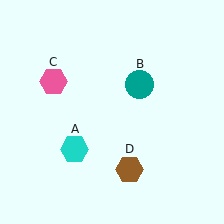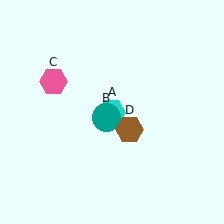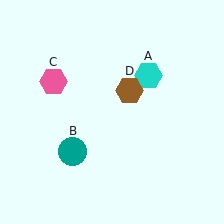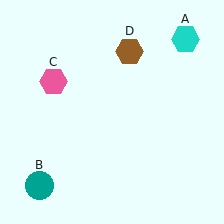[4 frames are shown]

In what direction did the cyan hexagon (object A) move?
The cyan hexagon (object A) moved up and to the right.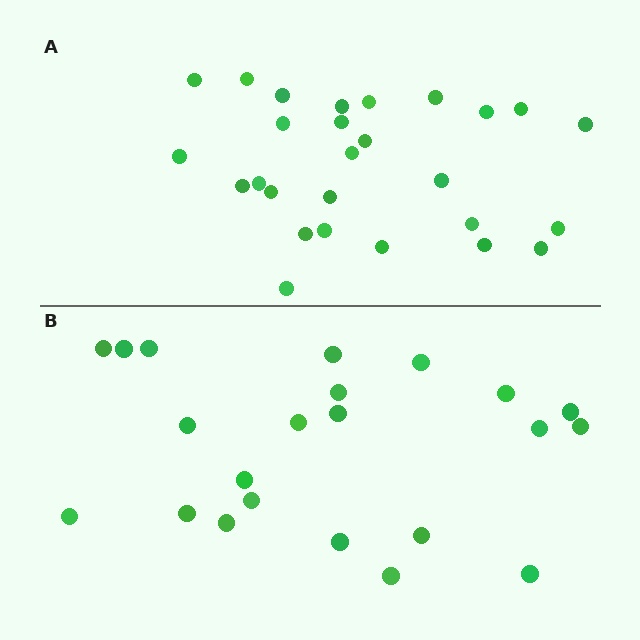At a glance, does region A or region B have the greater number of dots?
Region A (the top region) has more dots.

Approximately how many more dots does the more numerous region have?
Region A has about 5 more dots than region B.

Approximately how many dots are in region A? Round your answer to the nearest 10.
About 30 dots. (The exact count is 27, which rounds to 30.)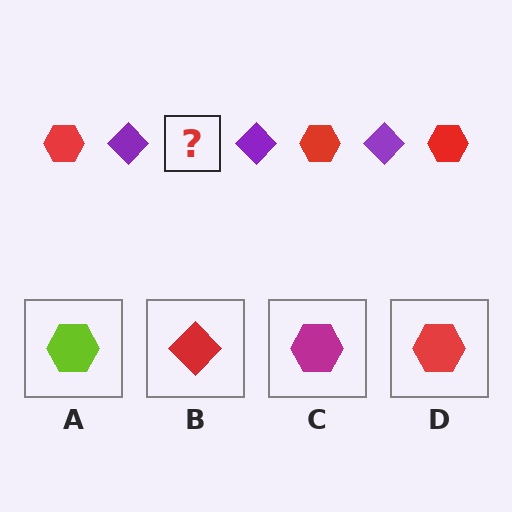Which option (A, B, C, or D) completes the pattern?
D.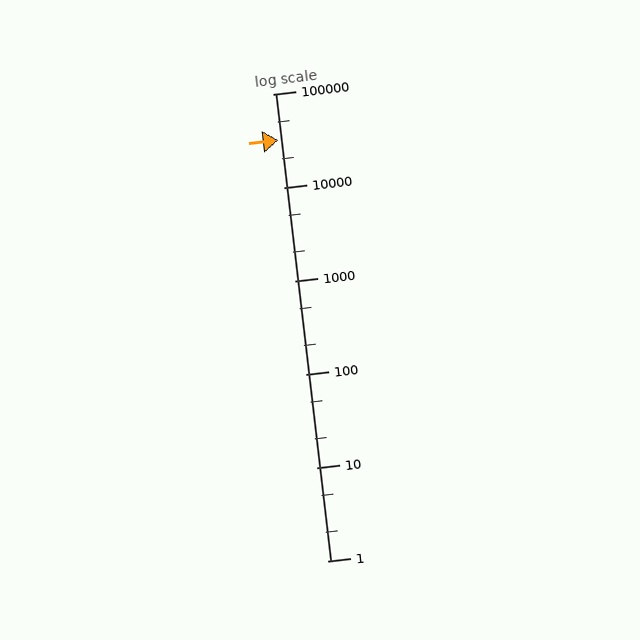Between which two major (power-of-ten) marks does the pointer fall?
The pointer is between 10000 and 100000.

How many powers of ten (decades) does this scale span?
The scale spans 5 decades, from 1 to 100000.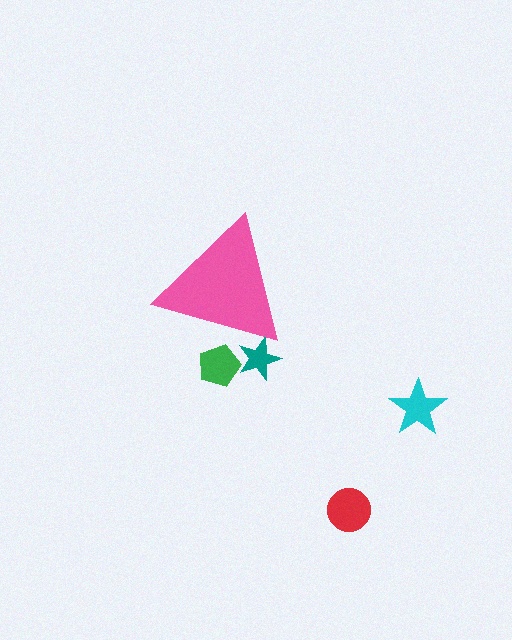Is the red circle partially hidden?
No, the red circle is fully visible.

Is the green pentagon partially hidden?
Yes, the green pentagon is partially hidden behind the pink triangle.